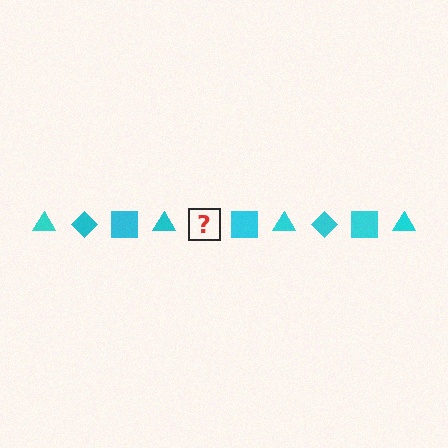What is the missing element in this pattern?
The missing element is a cyan diamond.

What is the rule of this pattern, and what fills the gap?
The rule is that the pattern cycles through triangle, diamond, square shapes in cyan. The gap should be filled with a cyan diamond.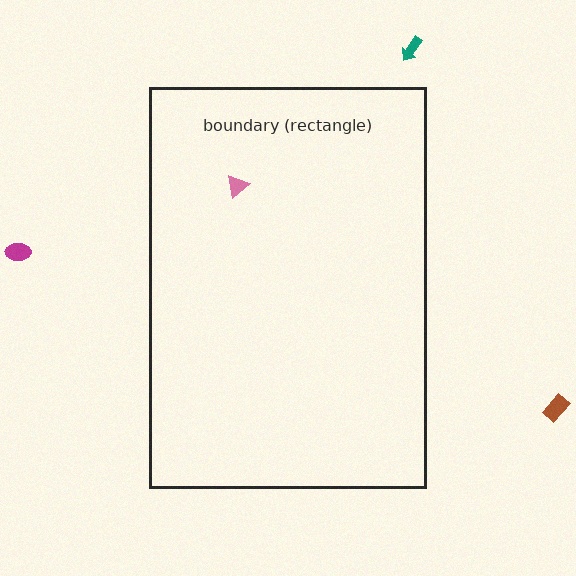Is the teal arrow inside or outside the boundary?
Outside.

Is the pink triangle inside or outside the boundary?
Inside.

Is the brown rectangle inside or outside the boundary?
Outside.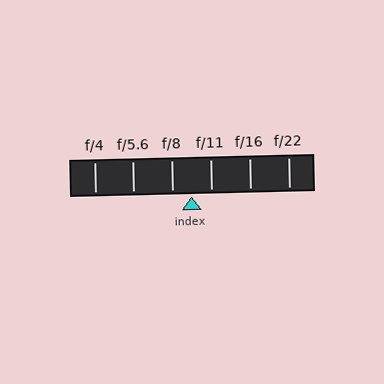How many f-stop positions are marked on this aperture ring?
There are 6 f-stop positions marked.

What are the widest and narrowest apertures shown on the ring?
The widest aperture shown is f/4 and the narrowest is f/22.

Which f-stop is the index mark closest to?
The index mark is closest to f/8.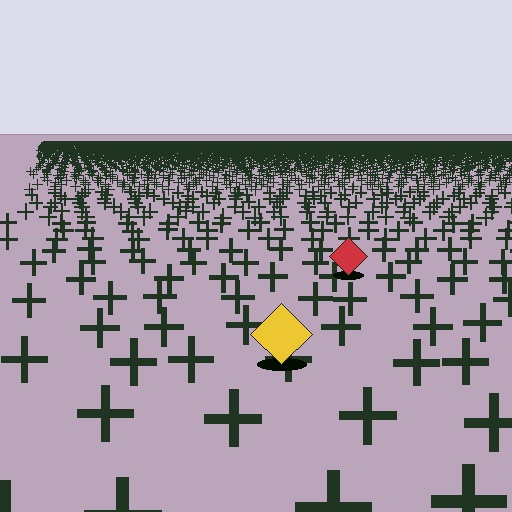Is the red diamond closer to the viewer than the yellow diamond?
No. The yellow diamond is closer — you can tell from the texture gradient: the ground texture is coarser near it.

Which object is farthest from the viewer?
The red diamond is farthest from the viewer. It appears smaller and the ground texture around it is denser.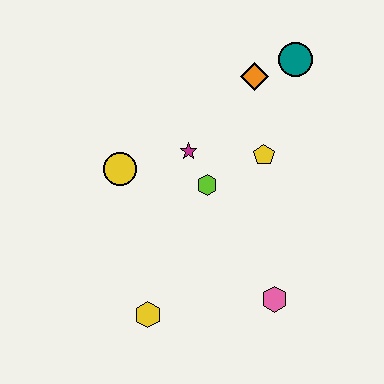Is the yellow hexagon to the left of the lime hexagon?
Yes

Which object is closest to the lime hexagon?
The magenta star is closest to the lime hexagon.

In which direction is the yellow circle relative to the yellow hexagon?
The yellow circle is above the yellow hexagon.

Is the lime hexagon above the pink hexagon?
Yes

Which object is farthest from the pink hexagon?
The teal circle is farthest from the pink hexagon.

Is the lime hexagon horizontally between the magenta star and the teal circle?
Yes